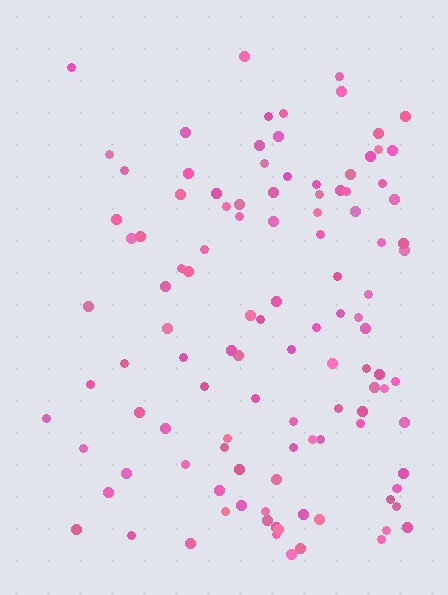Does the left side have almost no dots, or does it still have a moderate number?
Still a moderate number, just noticeably fewer than the right.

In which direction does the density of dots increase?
From left to right, with the right side densest.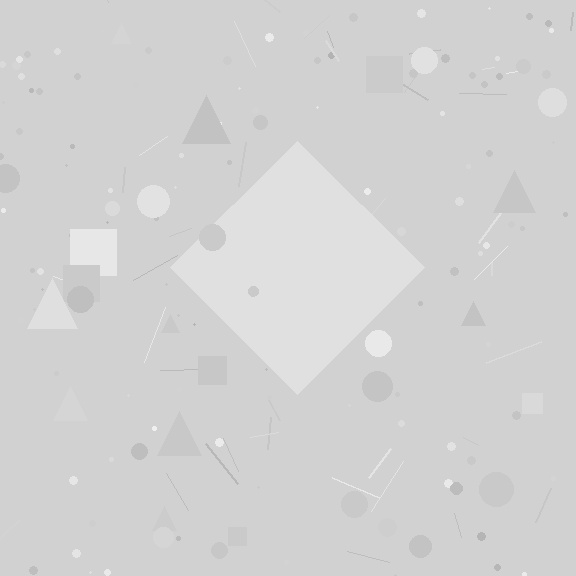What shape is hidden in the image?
A diamond is hidden in the image.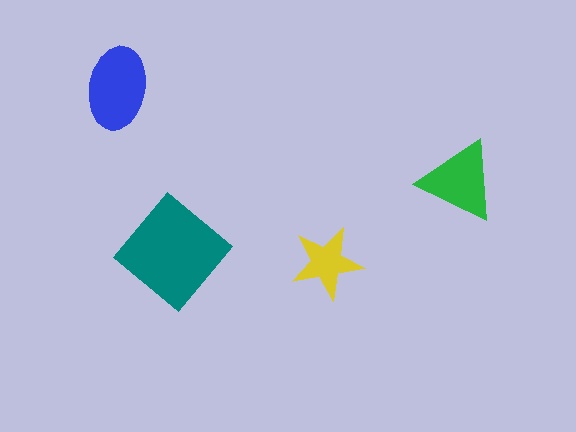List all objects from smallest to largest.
The yellow star, the green triangle, the blue ellipse, the teal diamond.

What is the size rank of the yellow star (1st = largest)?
4th.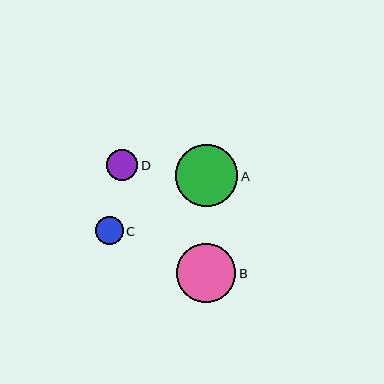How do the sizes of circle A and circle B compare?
Circle A and circle B are approximately the same size.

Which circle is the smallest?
Circle C is the smallest with a size of approximately 28 pixels.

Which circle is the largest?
Circle A is the largest with a size of approximately 62 pixels.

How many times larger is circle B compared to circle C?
Circle B is approximately 2.1 times the size of circle C.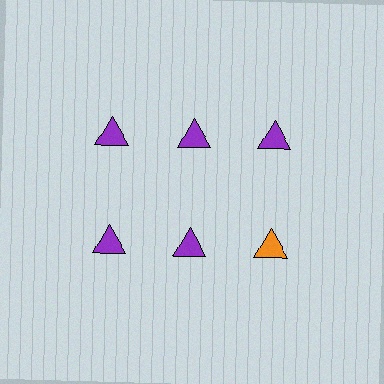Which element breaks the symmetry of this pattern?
The orange triangle in the second row, center column breaks the symmetry. All other shapes are purple triangles.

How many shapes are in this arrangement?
There are 6 shapes arranged in a grid pattern.